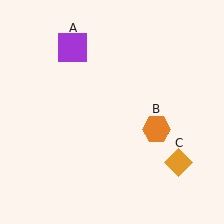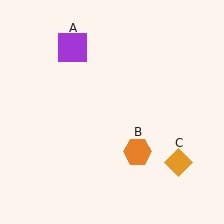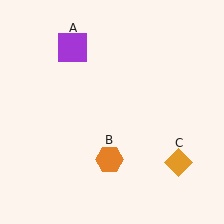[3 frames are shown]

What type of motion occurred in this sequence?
The orange hexagon (object B) rotated clockwise around the center of the scene.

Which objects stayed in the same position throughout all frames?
Purple square (object A) and orange diamond (object C) remained stationary.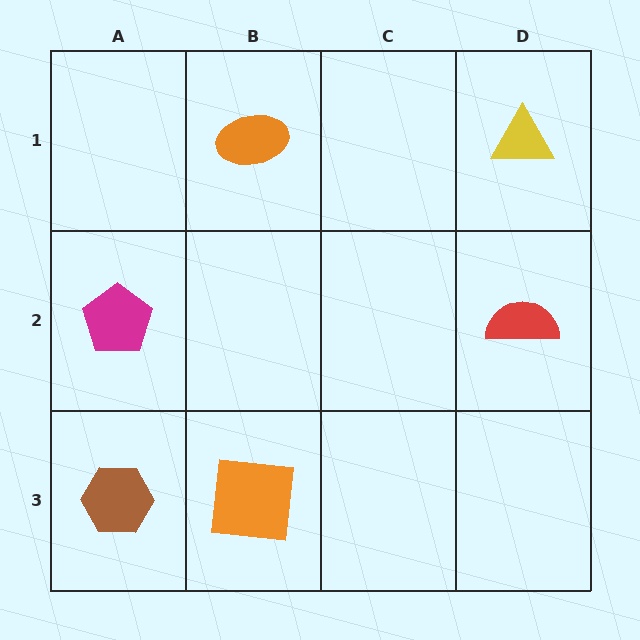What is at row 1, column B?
An orange ellipse.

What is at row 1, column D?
A yellow triangle.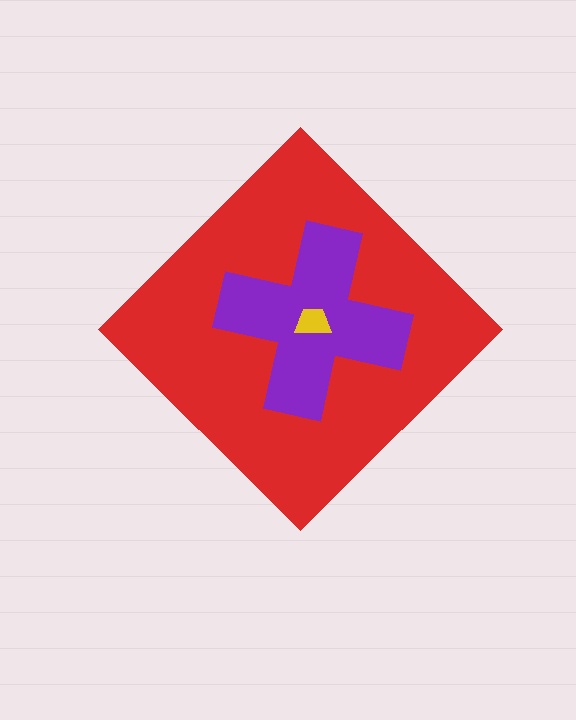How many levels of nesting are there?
3.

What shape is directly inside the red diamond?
The purple cross.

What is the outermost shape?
The red diamond.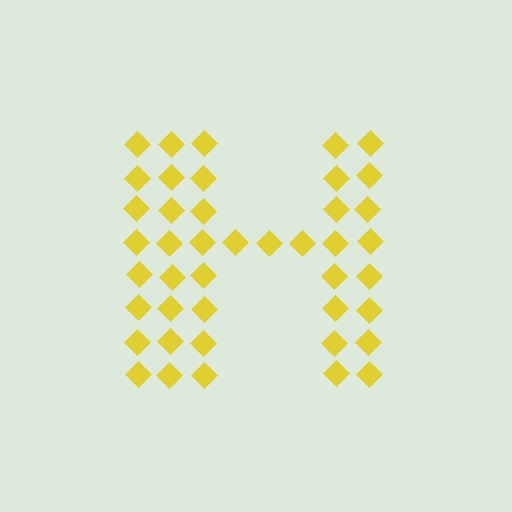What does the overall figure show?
The overall figure shows the letter H.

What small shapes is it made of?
It is made of small diamonds.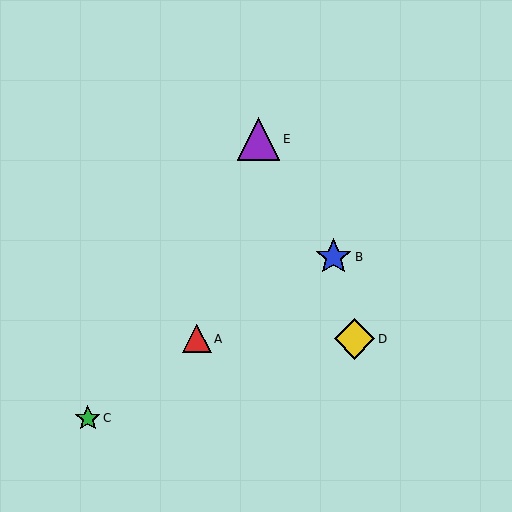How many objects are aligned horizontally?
2 objects (A, D) are aligned horizontally.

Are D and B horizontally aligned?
No, D is at y≈339 and B is at y≈257.